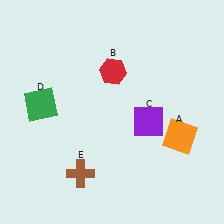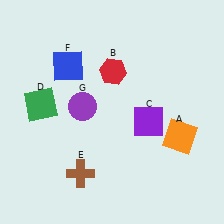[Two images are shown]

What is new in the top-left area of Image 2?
A blue square (F) was added in the top-left area of Image 2.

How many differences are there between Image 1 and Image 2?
There are 2 differences between the two images.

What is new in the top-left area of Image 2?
A purple circle (G) was added in the top-left area of Image 2.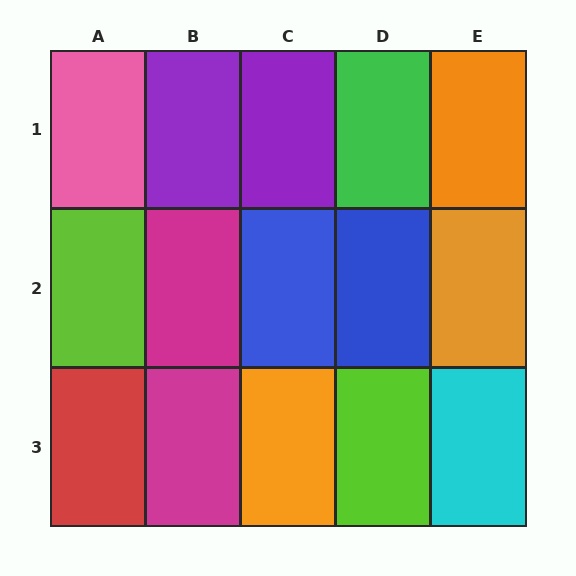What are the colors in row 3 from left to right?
Red, magenta, orange, lime, cyan.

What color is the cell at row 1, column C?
Purple.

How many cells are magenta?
2 cells are magenta.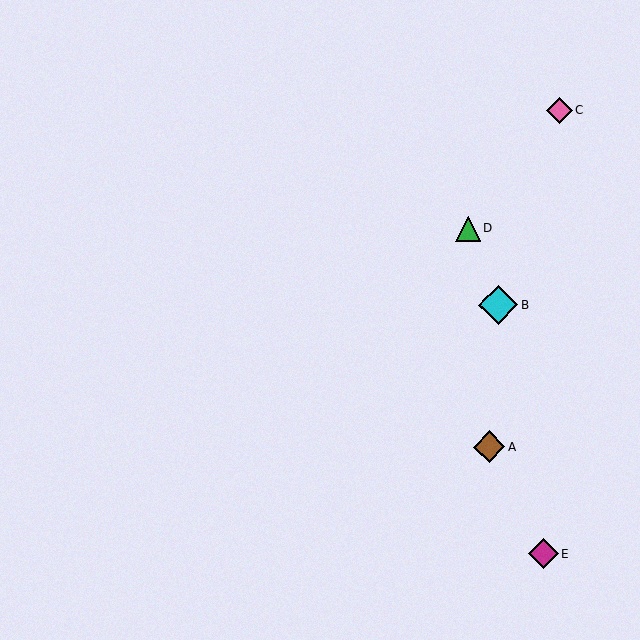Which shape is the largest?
The cyan diamond (labeled B) is the largest.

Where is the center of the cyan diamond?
The center of the cyan diamond is at (498, 305).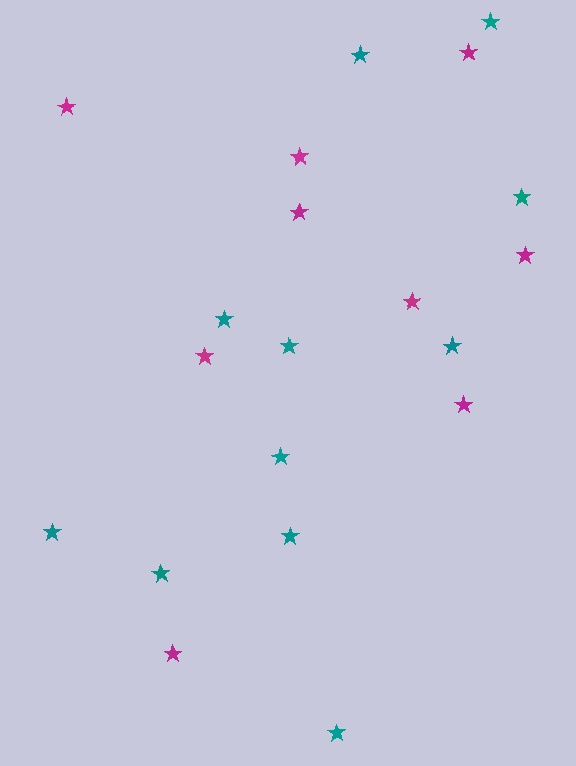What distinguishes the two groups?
There are 2 groups: one group of teal stars (11) and one group of magenta stars (9).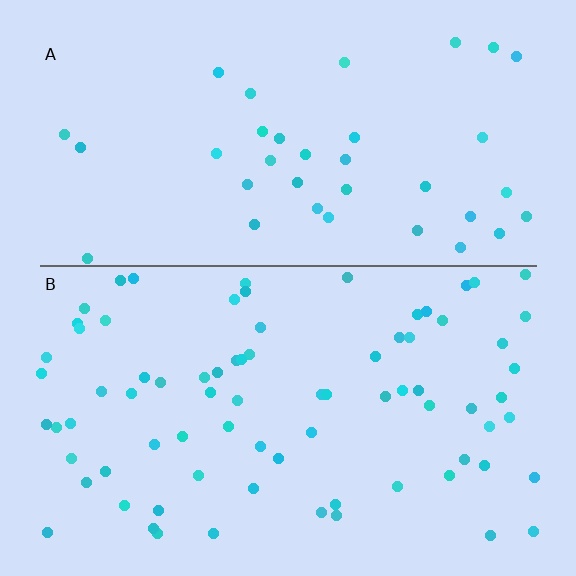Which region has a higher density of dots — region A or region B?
B (the bottom).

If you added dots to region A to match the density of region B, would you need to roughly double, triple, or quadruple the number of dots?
Approximately double.